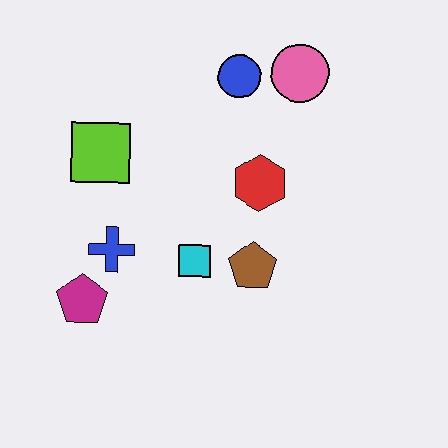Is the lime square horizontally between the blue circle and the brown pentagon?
No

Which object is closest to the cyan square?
The brown pentagon is closest to the cyan square.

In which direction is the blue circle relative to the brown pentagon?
The blue circle is above the brown pentagon.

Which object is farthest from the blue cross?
The pink circle is farthest from the blue cross.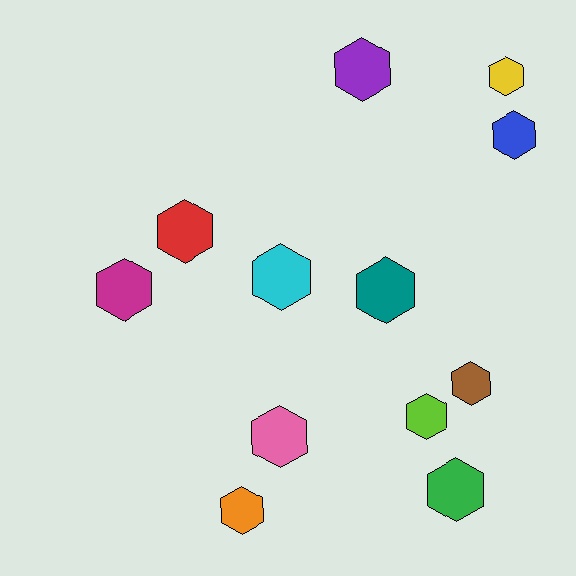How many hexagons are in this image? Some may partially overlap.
There are 12 hexagons.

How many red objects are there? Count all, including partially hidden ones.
There is 1 red object.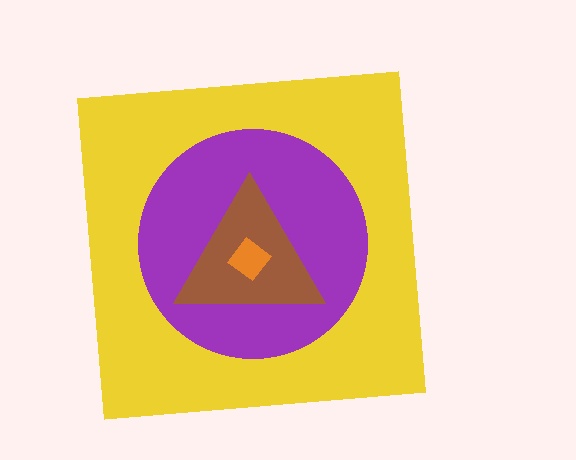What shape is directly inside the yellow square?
The purple circle.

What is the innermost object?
The orange diamond.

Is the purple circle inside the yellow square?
Yes.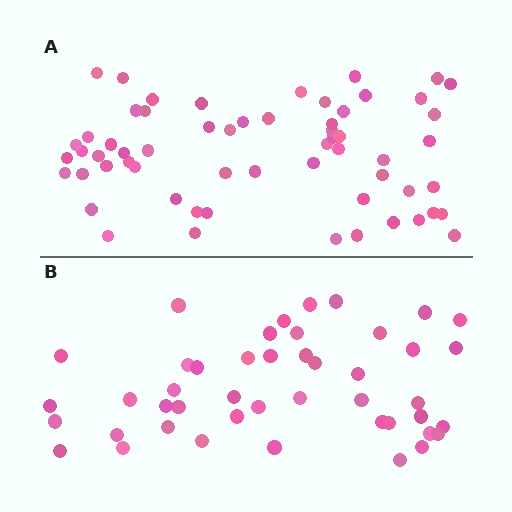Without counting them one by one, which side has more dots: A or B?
Region A (the top region) has more dots.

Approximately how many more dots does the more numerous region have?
Region A has approximately 15 more dots than region B.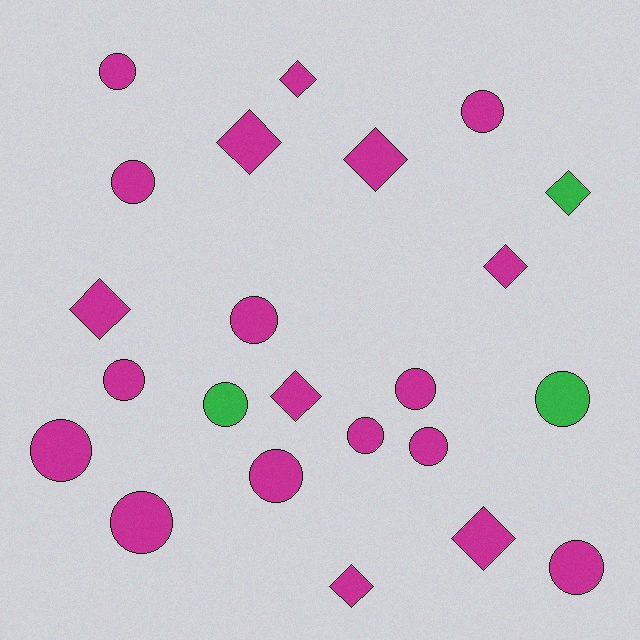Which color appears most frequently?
Magenta, with 20 objects.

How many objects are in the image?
There are 23 objects.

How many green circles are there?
There are 2 green circles.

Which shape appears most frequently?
Circle, with 14 objects.